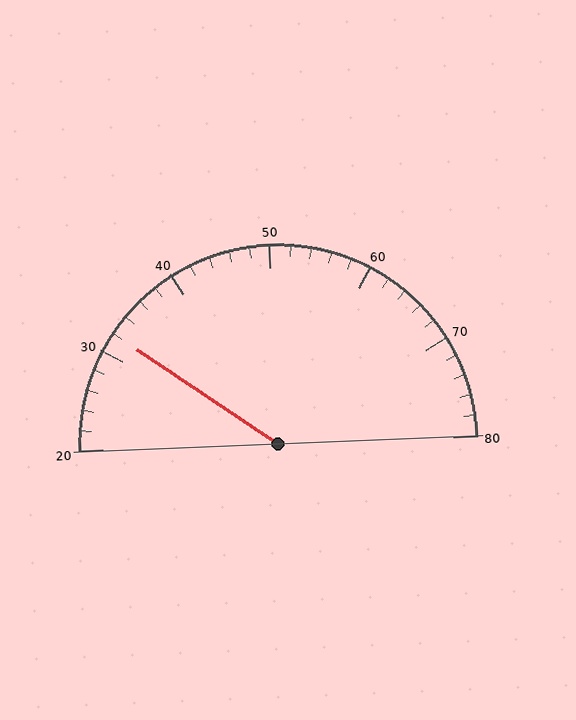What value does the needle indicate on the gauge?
The needle indicates approximately 32.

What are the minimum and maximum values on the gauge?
The gauge ranges from 20 to 80.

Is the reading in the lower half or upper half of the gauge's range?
The reading is in the lower half of the range (20 to 80).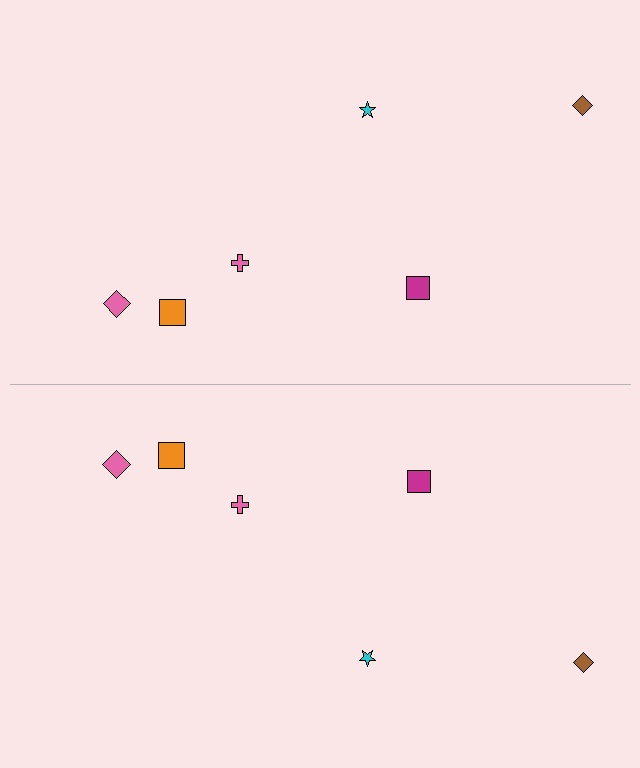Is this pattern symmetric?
Yes, this pattern has bilateral (reflection) symmetry.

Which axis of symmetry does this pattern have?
The pattern has a horizontal axis of symmetry running through the center of the image.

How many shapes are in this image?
There are 12 shapes in this image.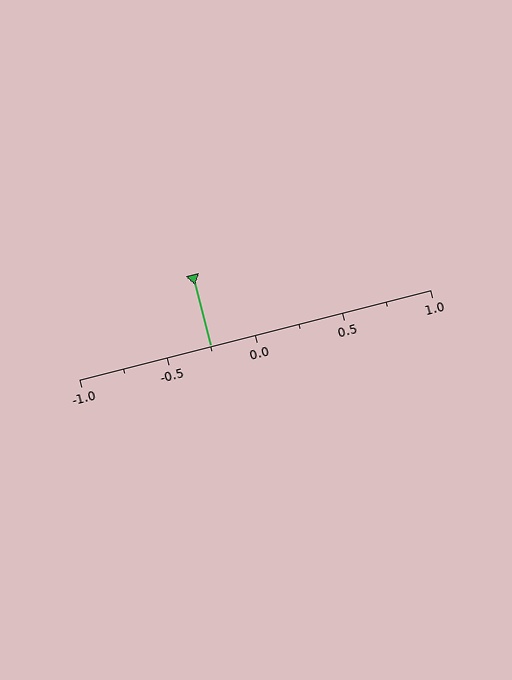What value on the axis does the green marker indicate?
The marker indicates approximately -0.25.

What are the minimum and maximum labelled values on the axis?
The axis runs from -1.0 to 1.0.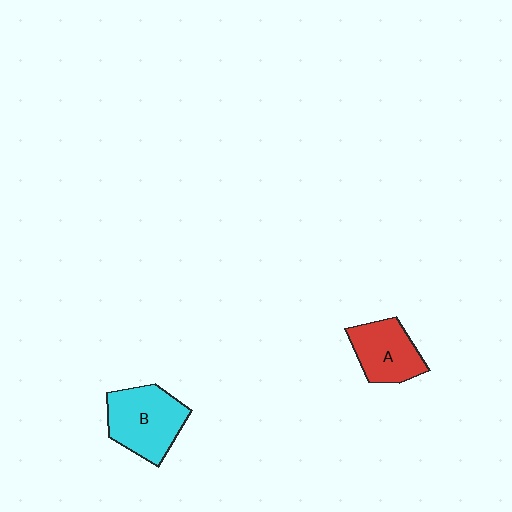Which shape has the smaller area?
Shape A (red).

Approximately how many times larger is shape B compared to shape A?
Approximately 1.3 times.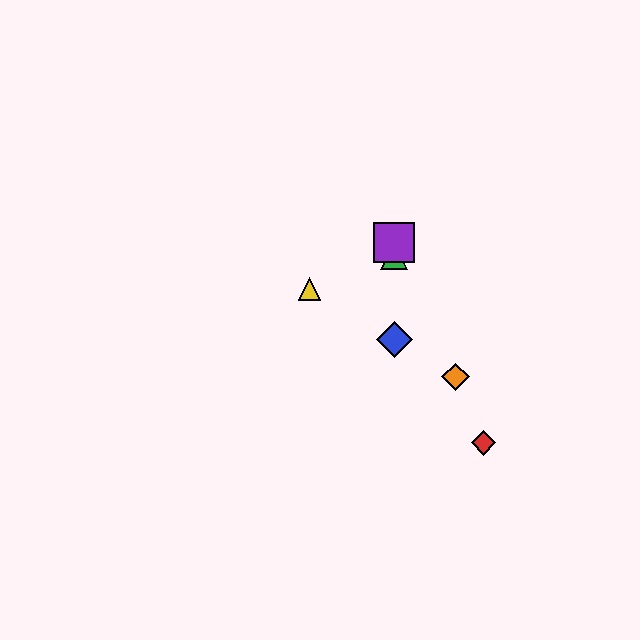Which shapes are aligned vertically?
The blue diamond, the green triangle, the purple square are aligned vertically.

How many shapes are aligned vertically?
3 shapes (the blue diamond, the green triangle, the purple square) are aligned vertically.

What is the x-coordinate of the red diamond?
The red diamond is at x≈483.